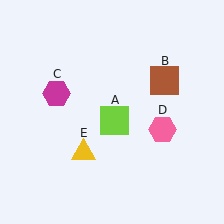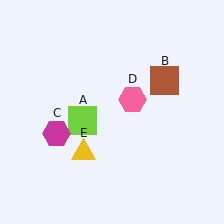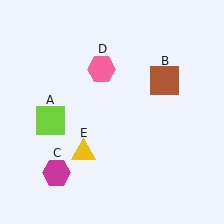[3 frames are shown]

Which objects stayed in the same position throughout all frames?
Brown square (object B) and yellow triangle (object E) remained stationary.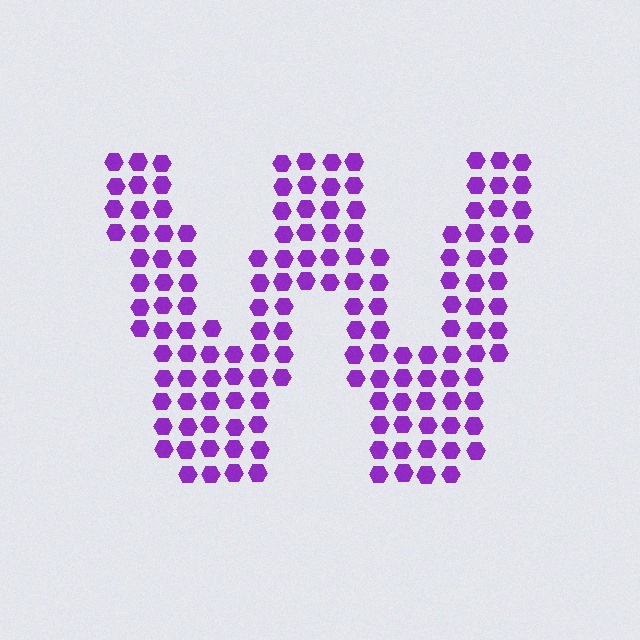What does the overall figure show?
The overall figure shows the letter W.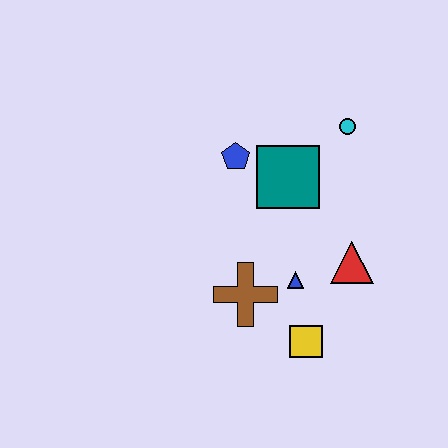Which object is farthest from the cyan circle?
The yellow square is farthest from the cyan circle.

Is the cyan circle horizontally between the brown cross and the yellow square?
No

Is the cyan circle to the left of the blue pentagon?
No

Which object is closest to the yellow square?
The blue triangle is closest to the yellow square.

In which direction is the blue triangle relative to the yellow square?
The blue triangle is above the yellow square.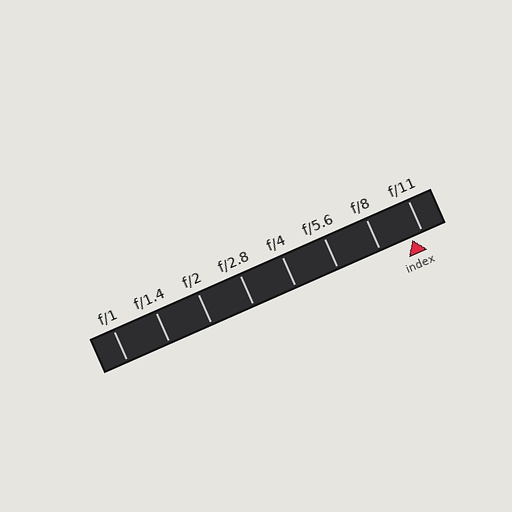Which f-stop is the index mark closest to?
The index mark is closest to f/11.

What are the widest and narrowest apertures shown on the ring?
The widest aperture shown is f/1 and the narrowest is f/11.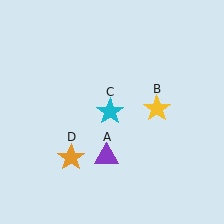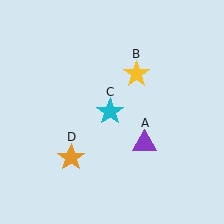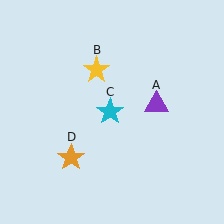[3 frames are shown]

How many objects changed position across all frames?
2 objects changed position: purple triangle (object A), yellow star (object B).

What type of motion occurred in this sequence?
The purple triangle (object A), yellow star (object B) rotated counterclockwise around the center of the scene.